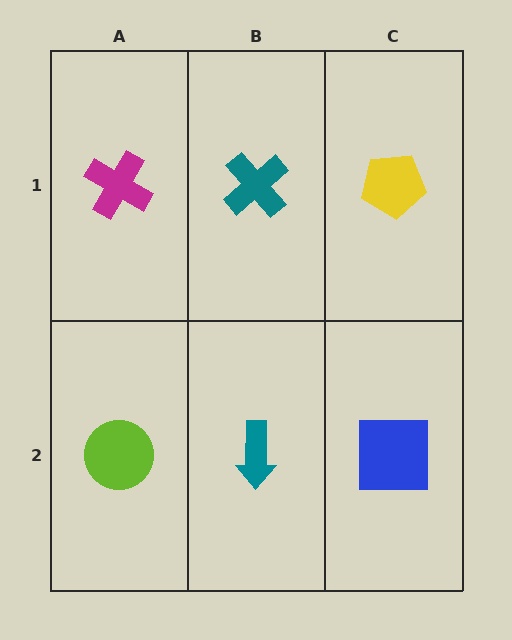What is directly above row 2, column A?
A magenta cross.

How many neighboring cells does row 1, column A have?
2.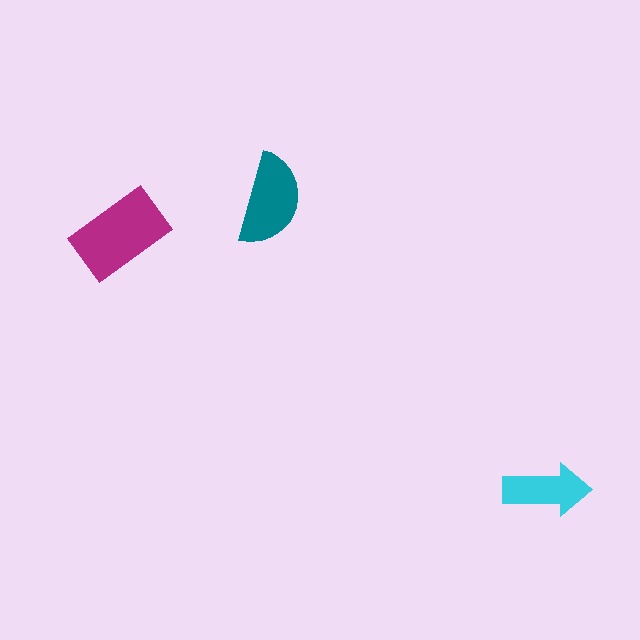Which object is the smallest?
The cyan arrow.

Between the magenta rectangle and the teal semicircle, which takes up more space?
The magenta rectangle.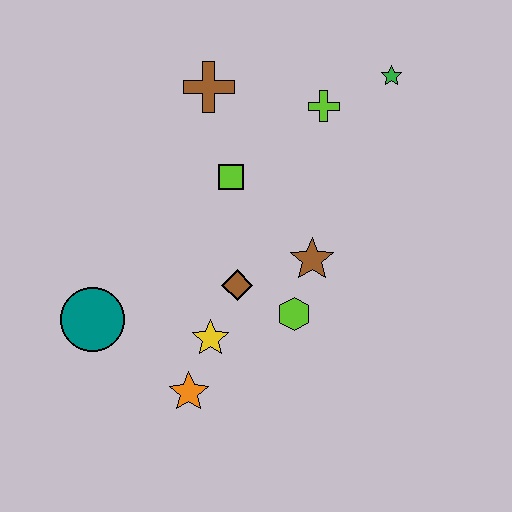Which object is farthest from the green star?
The teal circle is farthest from the green star.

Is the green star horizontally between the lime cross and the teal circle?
No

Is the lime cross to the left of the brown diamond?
No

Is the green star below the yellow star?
No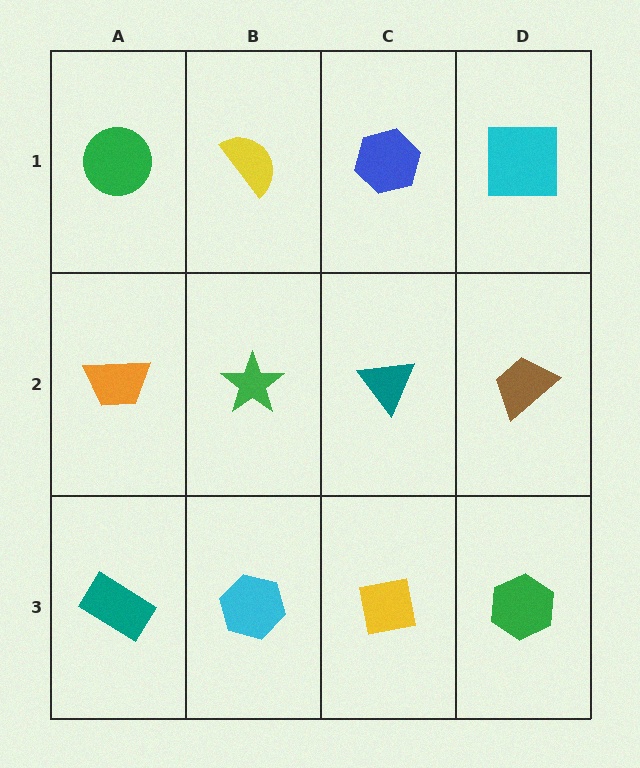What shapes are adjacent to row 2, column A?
A green circle (row 1, column A), a teal rectangle (row 3, column A), a green star (row 2, column B).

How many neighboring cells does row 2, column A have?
3.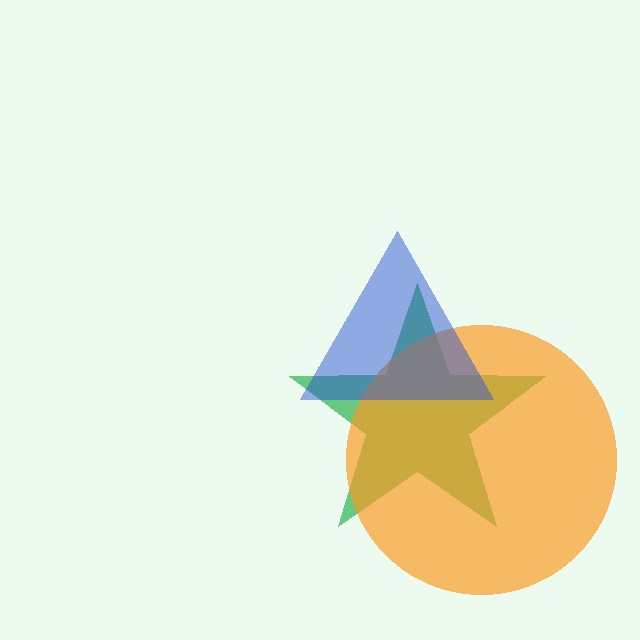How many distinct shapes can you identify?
There are 3 distinct shapes: a green star, an orange circle, a blue triangle.